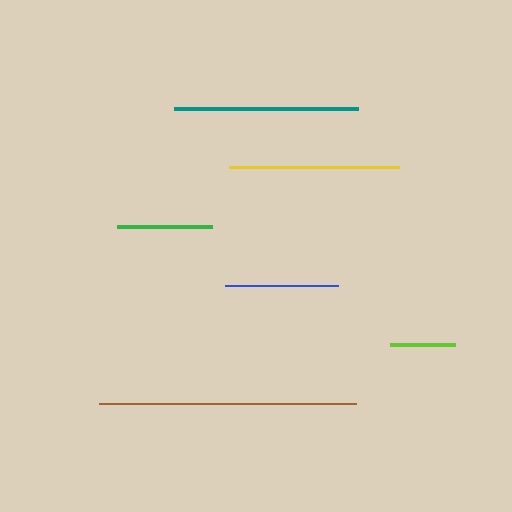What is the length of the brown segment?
The brown segment is approximately 257 pixels long.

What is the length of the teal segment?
The teal segment is approximately 184 pixels long.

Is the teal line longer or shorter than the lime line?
The teal line is longer than the lime line.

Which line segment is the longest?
The brown line is the longest at approximately 257 pixels.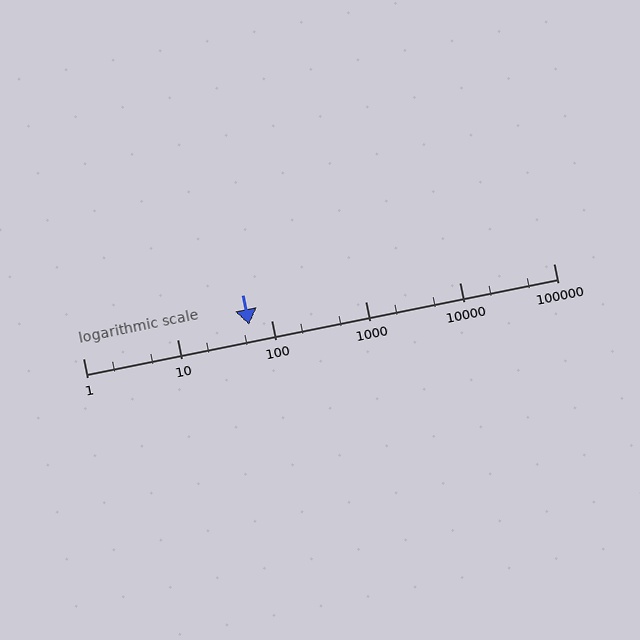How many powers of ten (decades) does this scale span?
The scale spans 5 decades, from 1 to 100000.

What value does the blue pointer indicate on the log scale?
The pointer indicates approximately 58.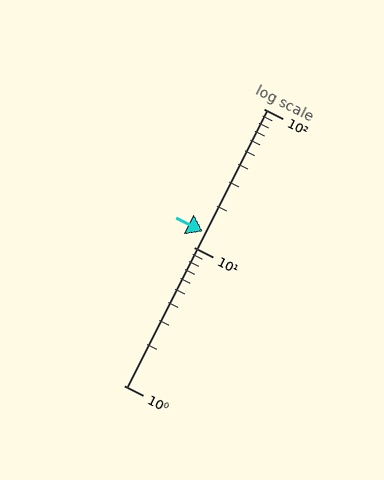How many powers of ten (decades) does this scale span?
The scale spans 2 decades, from 1 to 100.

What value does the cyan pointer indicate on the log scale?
The pointer indicates approximately 13.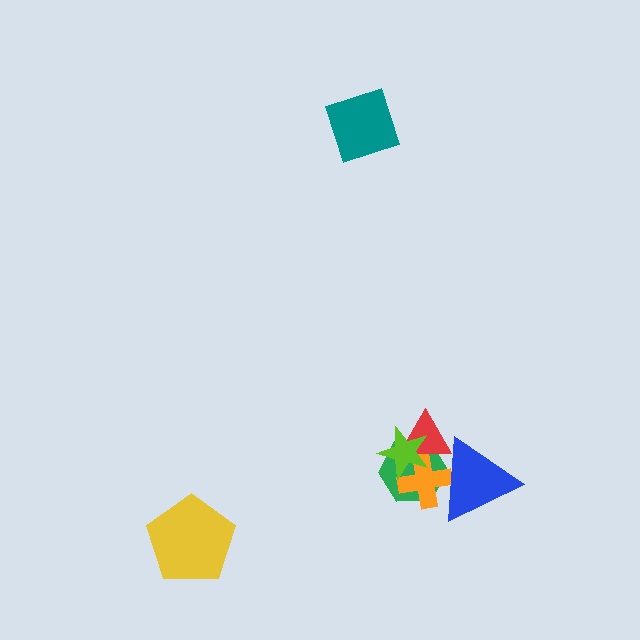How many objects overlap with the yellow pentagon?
0 objects overlap with the yellow pentagon.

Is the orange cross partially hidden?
Yes, it is partially covered by another shape.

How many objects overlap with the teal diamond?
0 objects overlap with the teal diamond.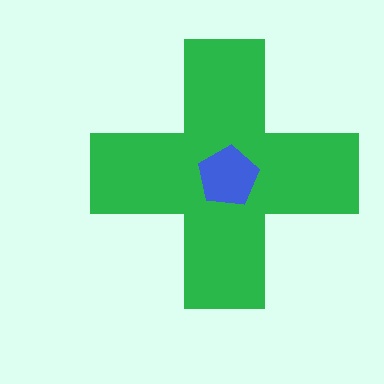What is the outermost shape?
The green cross.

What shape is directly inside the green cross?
The blue pentagon.